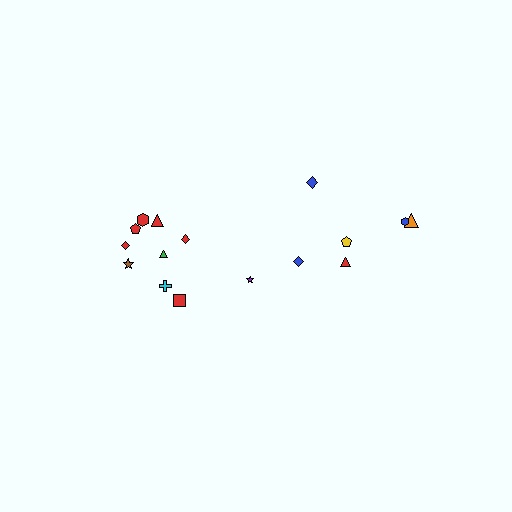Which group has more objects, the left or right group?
The left group.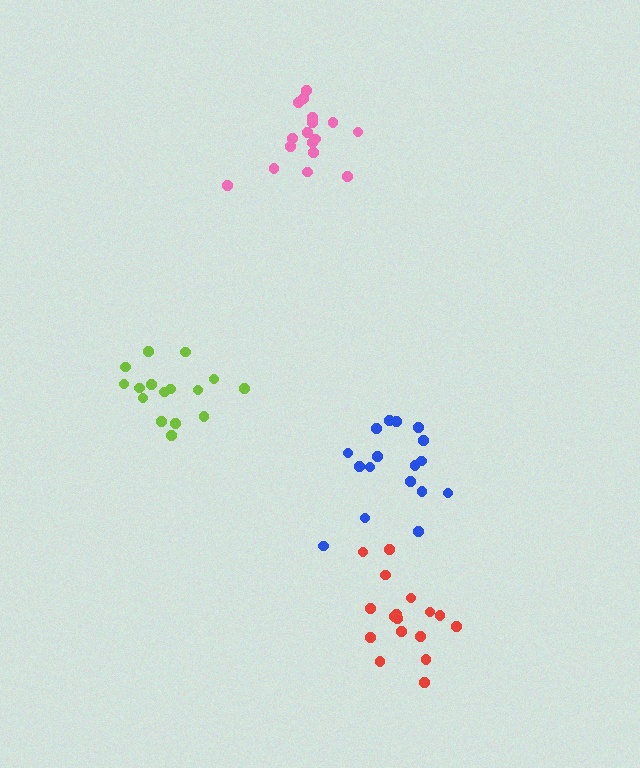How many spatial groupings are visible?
There are 4 spatial groupings.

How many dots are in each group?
Group 1: 17 dots, Group 2: 17 dots, Group 3: 16 dots, Group 4: 17 dots (67 total).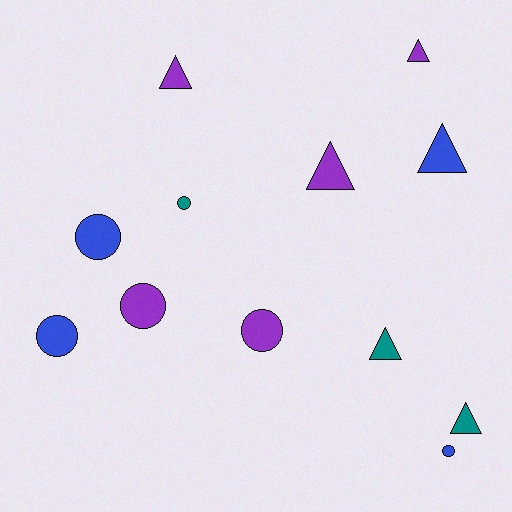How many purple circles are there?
There are 2 purple circles.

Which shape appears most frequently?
Triangle, with 6 objects.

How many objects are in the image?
There are 12 objects.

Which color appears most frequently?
Purple, with 5 objects.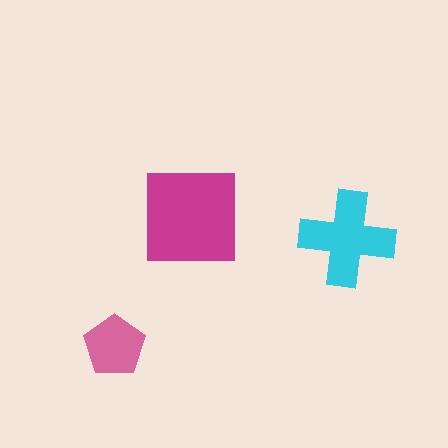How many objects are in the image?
There are 3 objects in the image.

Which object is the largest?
The magenta square.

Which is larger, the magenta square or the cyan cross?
The magenta square.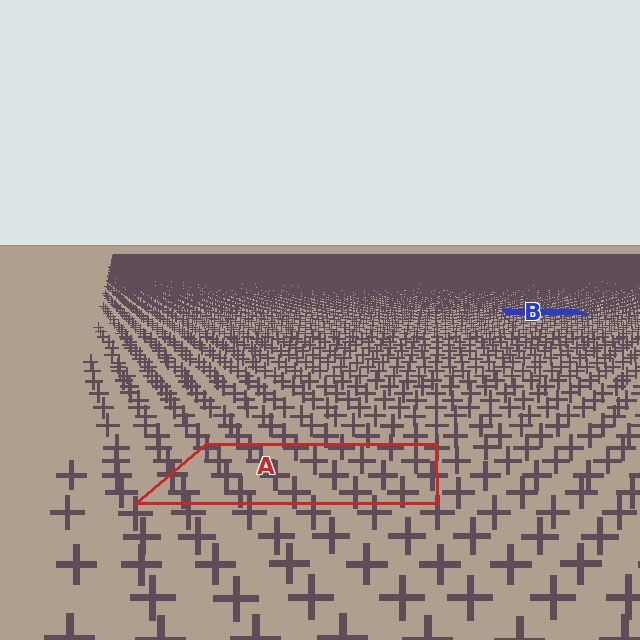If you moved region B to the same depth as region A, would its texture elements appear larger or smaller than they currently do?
They would appear larger. At a closer depth, the same texture elements are projected at a bigger on-screen size.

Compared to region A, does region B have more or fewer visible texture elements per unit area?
Region B has more texture elements per unit area — they are packed more densely because it is farther away.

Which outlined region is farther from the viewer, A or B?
Region B is farther from the viewer — the texture elements inside it appear smaller and more densely packed.